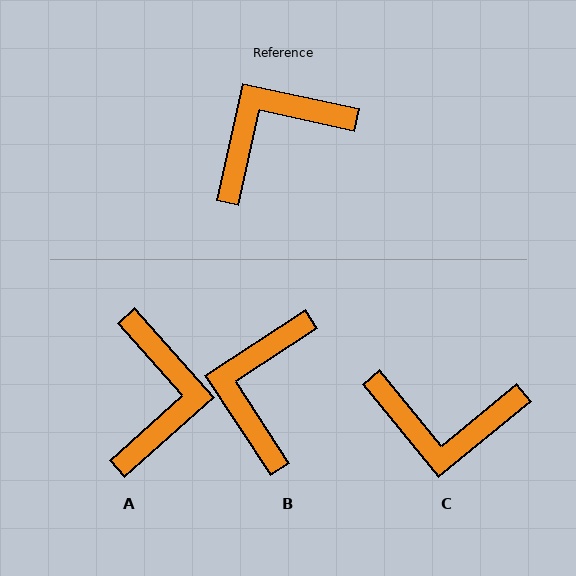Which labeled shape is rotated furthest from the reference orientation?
C, about 141 degrees away.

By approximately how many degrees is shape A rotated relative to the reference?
Approximately 126 degrees clockwise.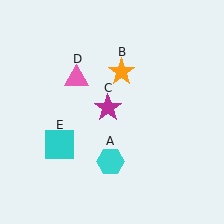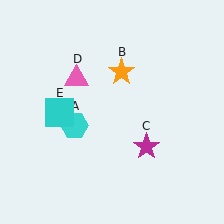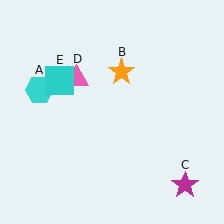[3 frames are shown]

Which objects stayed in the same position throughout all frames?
Orange star (object B) and pink triangle (object D) remained stationary.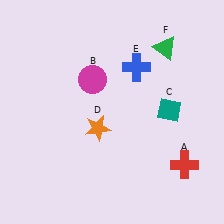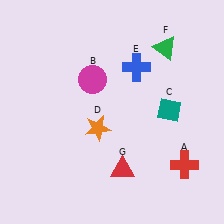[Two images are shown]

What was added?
A red triangle (G) was added in Image 2.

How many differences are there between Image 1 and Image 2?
There is 1 difference between the two images.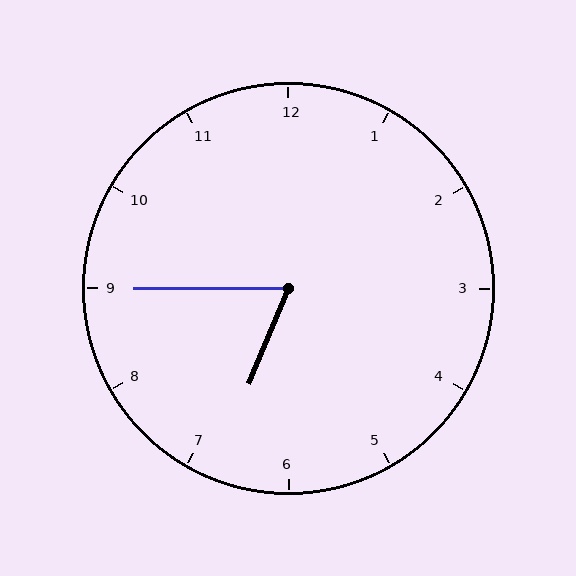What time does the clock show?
6:45.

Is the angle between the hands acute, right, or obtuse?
It is acute.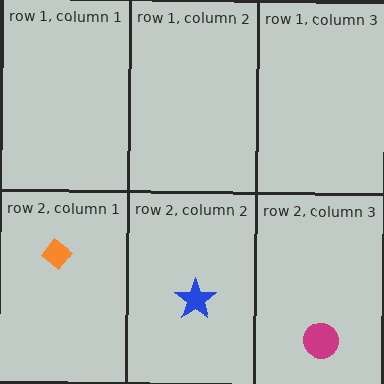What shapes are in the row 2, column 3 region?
The magenta circle.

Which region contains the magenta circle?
The row 2, column 3 region.